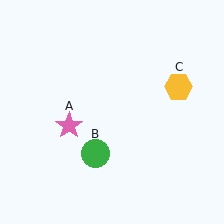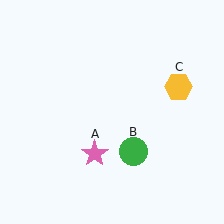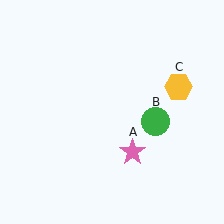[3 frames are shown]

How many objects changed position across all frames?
2 objects changed position: pink star (object A), green circle (object B).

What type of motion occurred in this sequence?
The pink star (object A), green circle (object B) rotated counterclockwise around the center of the scene.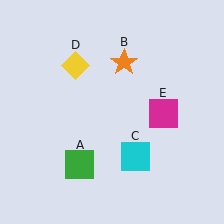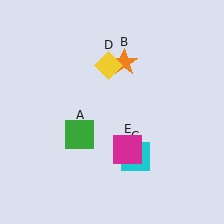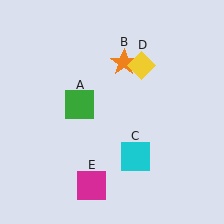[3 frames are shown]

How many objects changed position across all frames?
3 objects changed position: green square (object A), yellow diamond (object D), magenta square (object E).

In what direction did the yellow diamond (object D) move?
The yellow diamond (object D) moved right.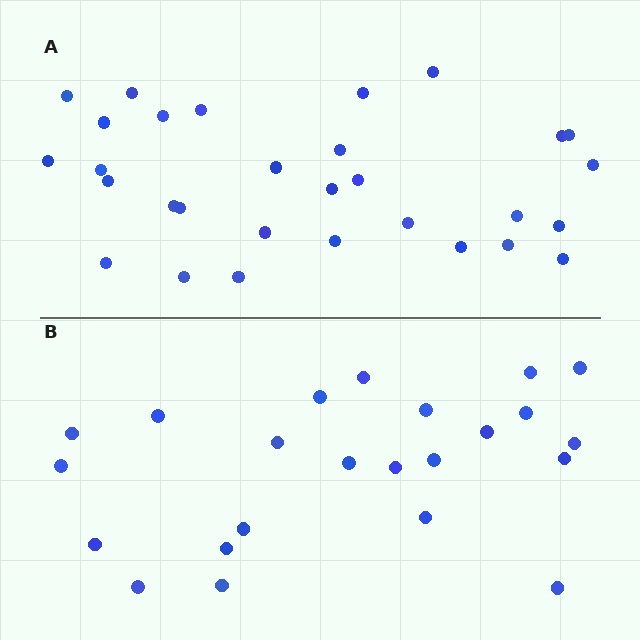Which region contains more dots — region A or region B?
Region A (the top region) has more dots.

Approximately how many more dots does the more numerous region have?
Region A has roughly 8 or so more dots than region B.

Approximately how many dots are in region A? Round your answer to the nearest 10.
About 30 dots.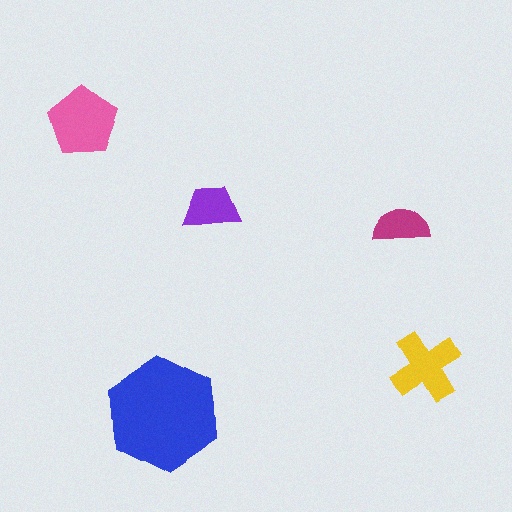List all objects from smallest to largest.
The magenta semicircle, the purple trapezoid, the yellow cross, the pink pentagon, the blue hexagon.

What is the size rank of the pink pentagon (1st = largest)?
2nd.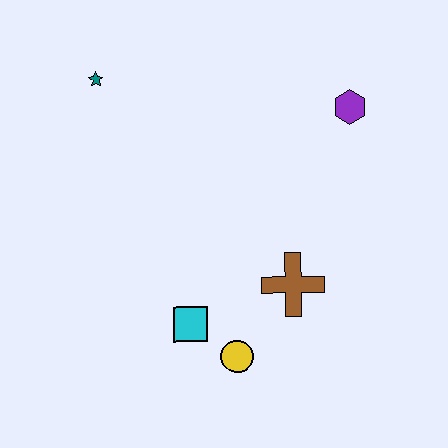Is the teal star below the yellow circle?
No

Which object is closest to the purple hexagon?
The brown cross is closest to the purple hexagon.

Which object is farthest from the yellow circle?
The teal star is farthest from the yellow circle.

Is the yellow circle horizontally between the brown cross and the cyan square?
Yes